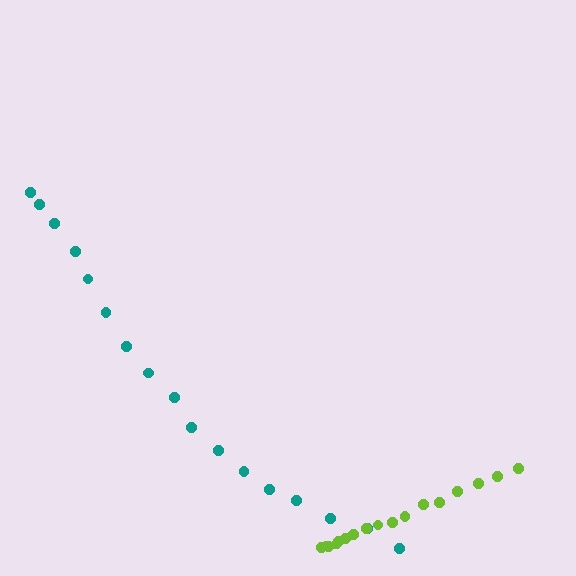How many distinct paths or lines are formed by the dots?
There are 2 distinct paths.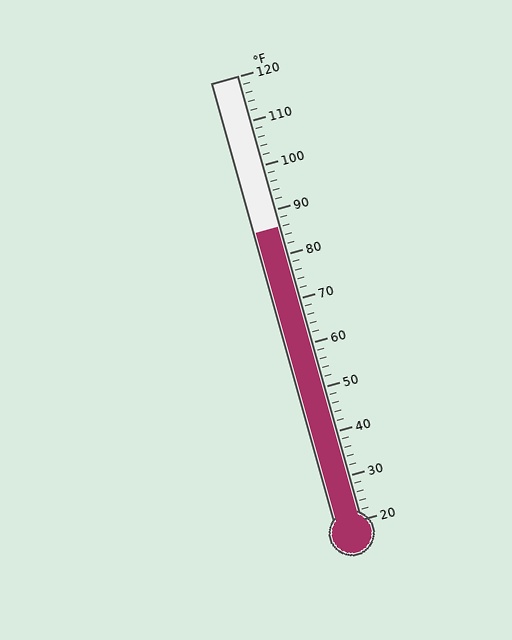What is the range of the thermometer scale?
The thermometer scale ranges from 20°F to 120°F.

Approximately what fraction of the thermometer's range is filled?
The thermometer is filled to approximately 65% of its range.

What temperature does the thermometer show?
The thermometer shows approximately 86°F.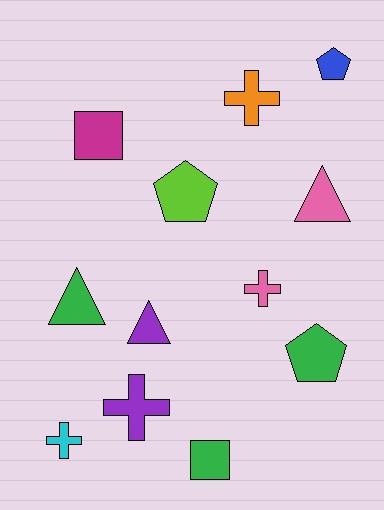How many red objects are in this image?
There are no red objects.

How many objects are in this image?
There are 12 objects.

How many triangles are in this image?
There are 3 triangles.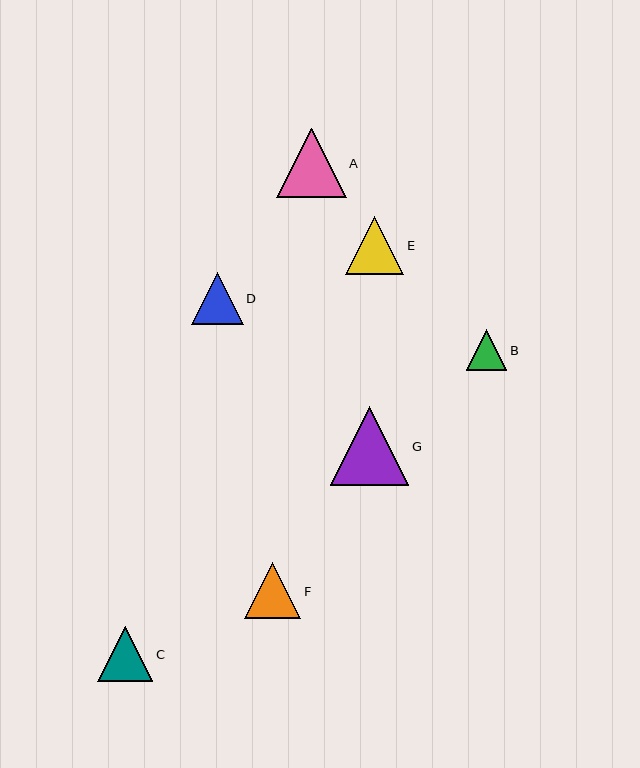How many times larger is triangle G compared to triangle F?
Triangle G is approximately 1.4 times the size of triangle F.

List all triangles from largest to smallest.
From largest to smallest: G, A, E, F, C, D, B.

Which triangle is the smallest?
Triangle B is the smallest with a size of approximately 40 pixels.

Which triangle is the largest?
Triangle G is the largest with a size of approximately 78 pixels.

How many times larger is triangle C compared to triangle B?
Triangle C is approximately 1.4 times the size of triangle B.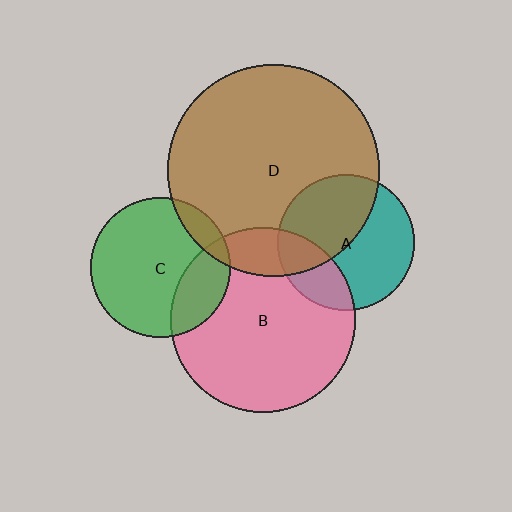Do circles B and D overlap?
Yes.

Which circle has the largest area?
Circle D (brown).